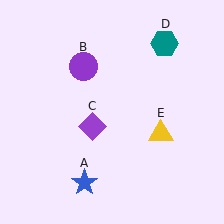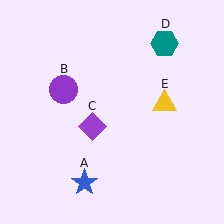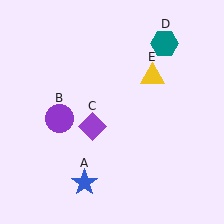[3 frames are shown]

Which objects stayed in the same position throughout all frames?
Blue star (object A) and purple diamond (object C) and teal hexagon (object D) remained stationary.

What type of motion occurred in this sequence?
The purple circle (object B), yellow triangle (object E) rotated counterclockwise around the center of the scene.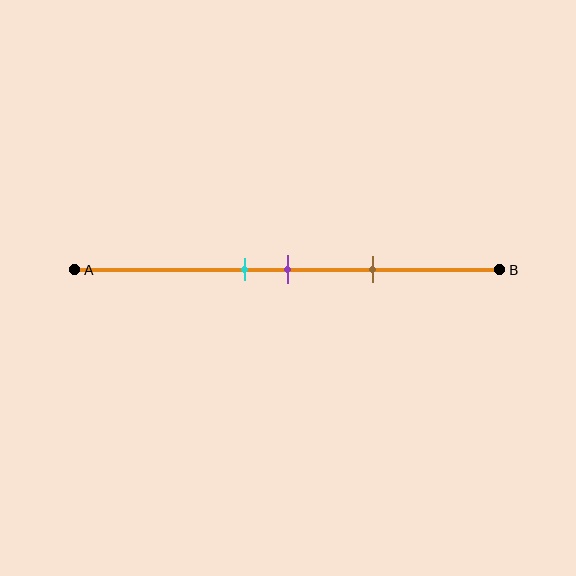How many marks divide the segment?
There are 3 marks dividing the segment.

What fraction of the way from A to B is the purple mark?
The purple mark is approximately 50% (0.5) of the way from A to B.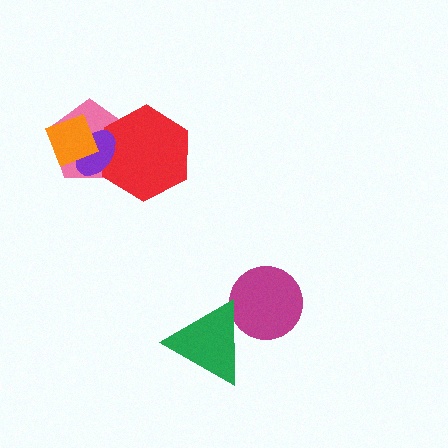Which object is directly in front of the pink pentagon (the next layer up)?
The red hexagon is directly in front of the pink pentagon.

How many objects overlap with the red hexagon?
2 objects overlap with the red hexagon.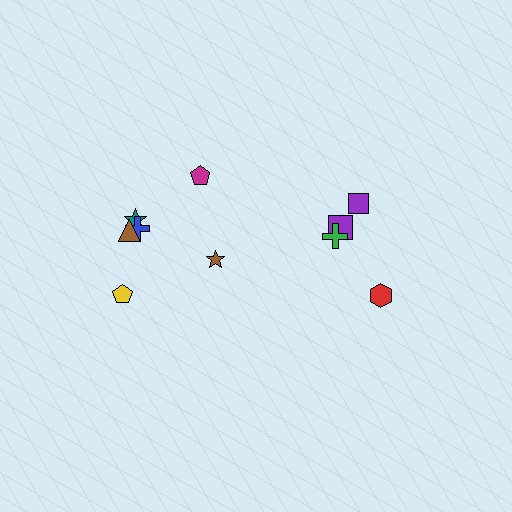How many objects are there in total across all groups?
There are 10 objects.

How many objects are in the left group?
There are 6 objects.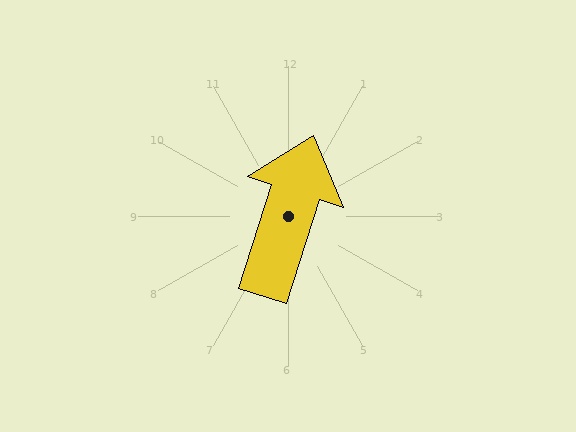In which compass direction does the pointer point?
North.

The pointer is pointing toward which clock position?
Roughly 1 o'clock.